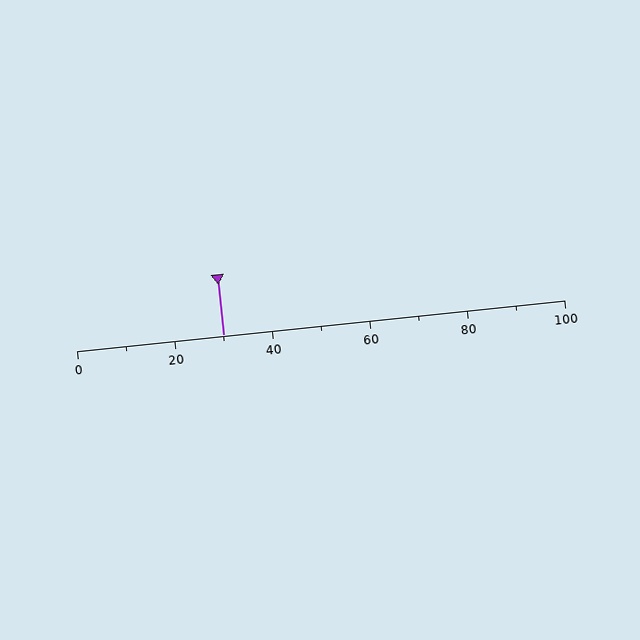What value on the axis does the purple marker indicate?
The marker indicates approximately 30.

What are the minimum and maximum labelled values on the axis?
The axis runs from 0 to 100.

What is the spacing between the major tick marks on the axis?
The major ticks are spaced 20 apart.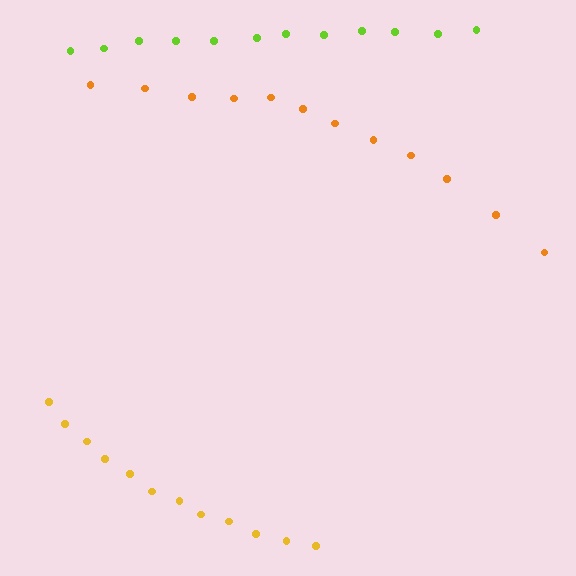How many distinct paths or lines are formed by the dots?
There are 3 distinct paths.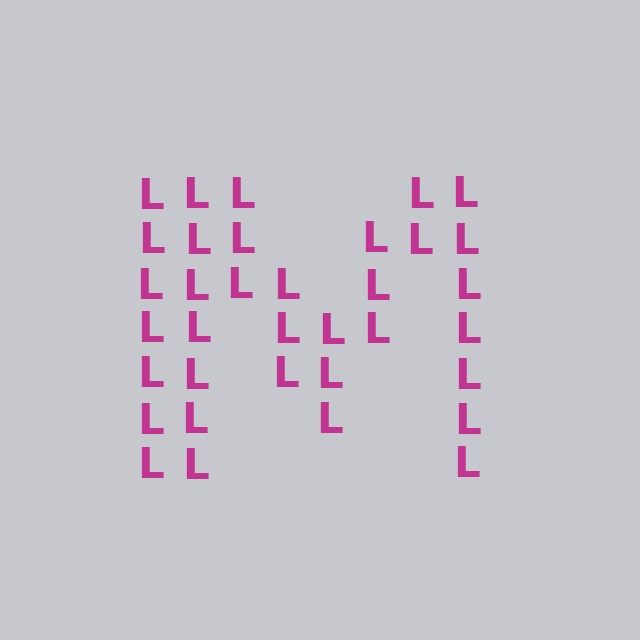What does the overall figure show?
The overall figure shows the letter M.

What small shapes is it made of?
It is made of small letter L's.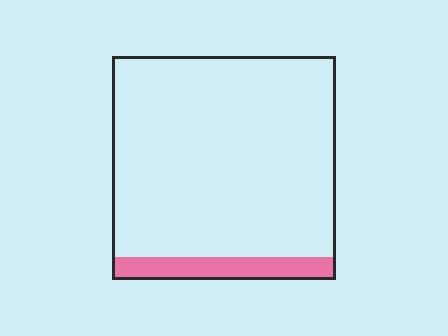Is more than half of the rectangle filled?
No.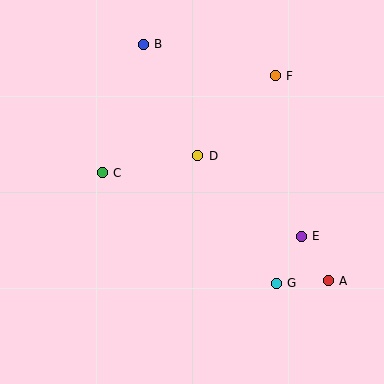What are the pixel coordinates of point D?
Point D is at (198, 156).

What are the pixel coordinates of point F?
Point F is at (275, 76).